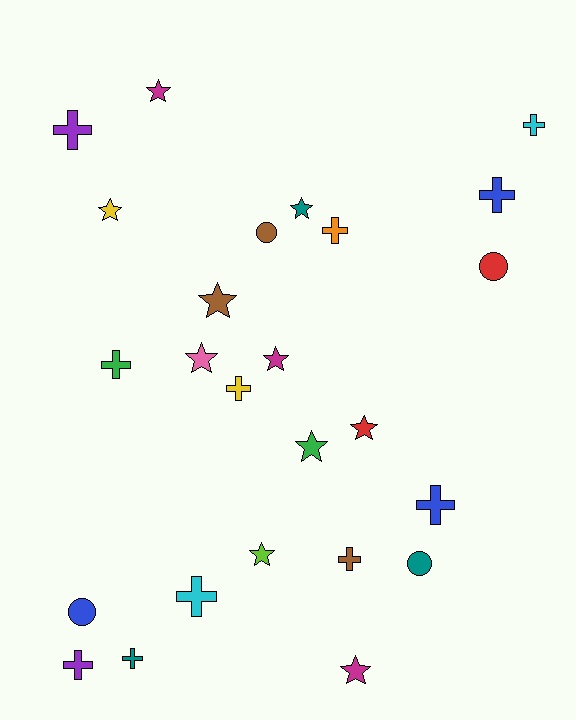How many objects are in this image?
There are 25 objects.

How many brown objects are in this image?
There are 3 brown objects.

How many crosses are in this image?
There are 11 crosses.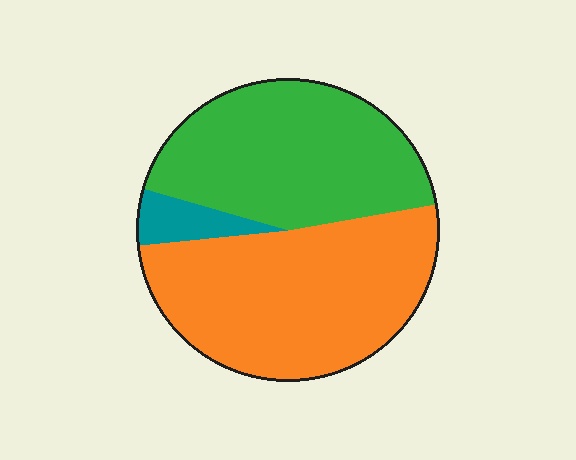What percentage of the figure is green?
Green takes up about two fifths (2/5) of the figure.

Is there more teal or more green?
Green.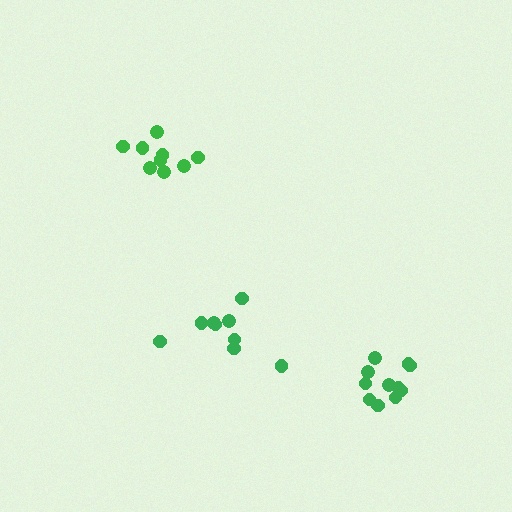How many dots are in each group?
Group 1: 11 dots, Group 2: 9 dots, Group 3: 9 dots (29 total).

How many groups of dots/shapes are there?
There are 3 groups.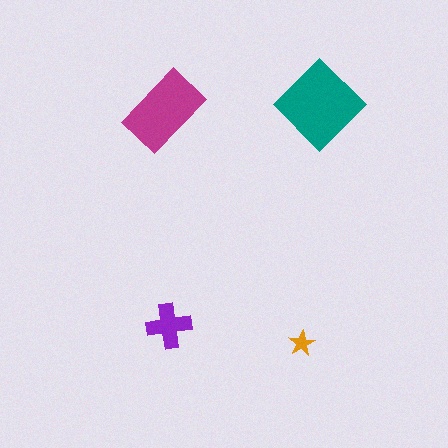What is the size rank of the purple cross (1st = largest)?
3rd.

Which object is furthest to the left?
The magenta rectangle is leftmost.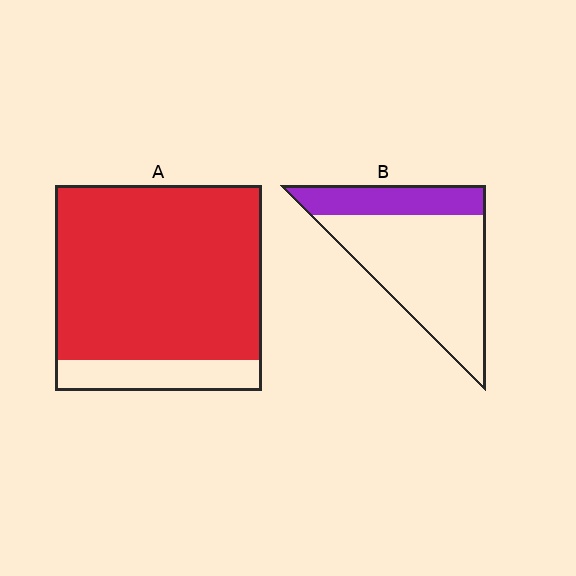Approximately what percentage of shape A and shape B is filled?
A is approximately 85% and B is approximately 25%.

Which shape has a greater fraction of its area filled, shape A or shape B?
Shape A.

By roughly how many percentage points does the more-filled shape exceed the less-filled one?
By roughly 60 percentage points (A over B).